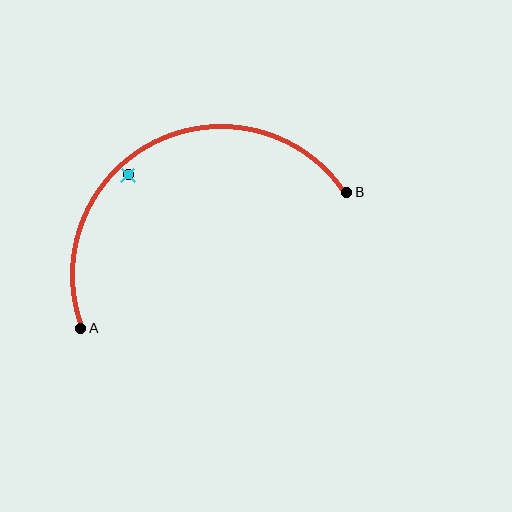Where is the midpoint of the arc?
The arc midpoint is the point on the curve farthest from the straight line joining A and B. It sits above that line.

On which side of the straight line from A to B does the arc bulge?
The arc bulges above the straight line connecting A and B.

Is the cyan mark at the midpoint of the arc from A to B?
No — the cyan mark does not lie on the arc at all. It sits slightly inside the curve.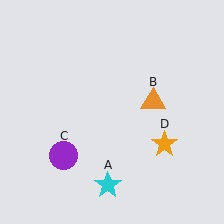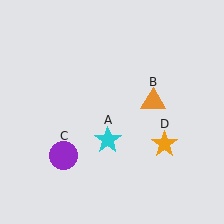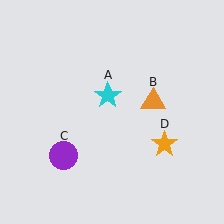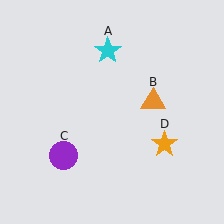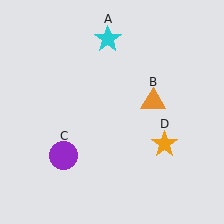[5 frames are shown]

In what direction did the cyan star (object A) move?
The cyan star (object A) moved up.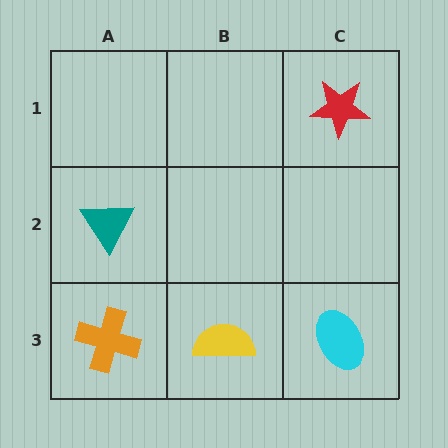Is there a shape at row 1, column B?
No, that cell is empty.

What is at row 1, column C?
A red star.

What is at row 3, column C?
A cyan ellipse.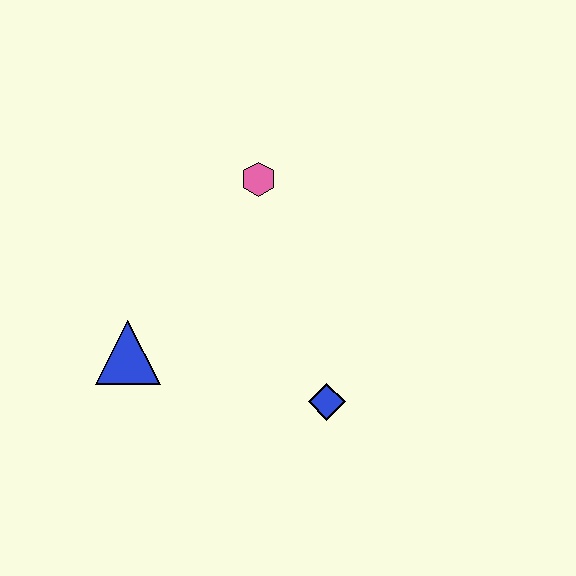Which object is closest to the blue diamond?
The blue triangle is closest to the blue diamond.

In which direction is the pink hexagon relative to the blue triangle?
The pink hexagon is above the blue triangle.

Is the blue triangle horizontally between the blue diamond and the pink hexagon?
No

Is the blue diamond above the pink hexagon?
No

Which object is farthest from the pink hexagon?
The blue diamond is farthest from the pink hexagon.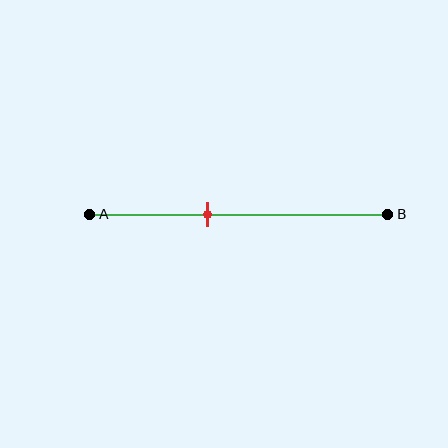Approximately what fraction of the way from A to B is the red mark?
The red mark is approximately 40% of the way from A to B.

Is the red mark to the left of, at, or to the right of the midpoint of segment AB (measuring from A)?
The red mark is to the left of the midpoint of segment AB.